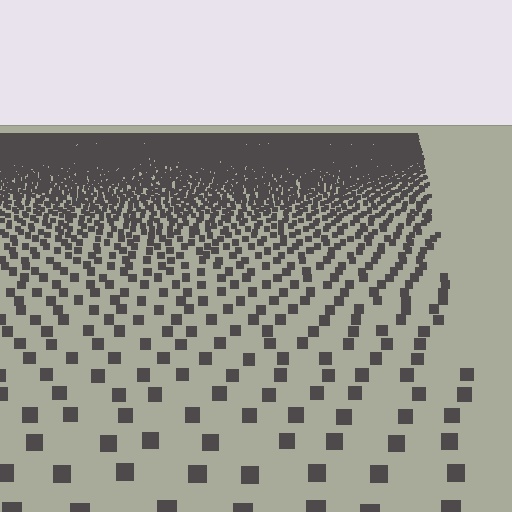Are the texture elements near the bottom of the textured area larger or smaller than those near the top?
Larger. Near the bottom, elements are closer to the viewer and appear at a bigger on-screen size.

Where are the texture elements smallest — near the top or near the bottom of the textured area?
Near the top.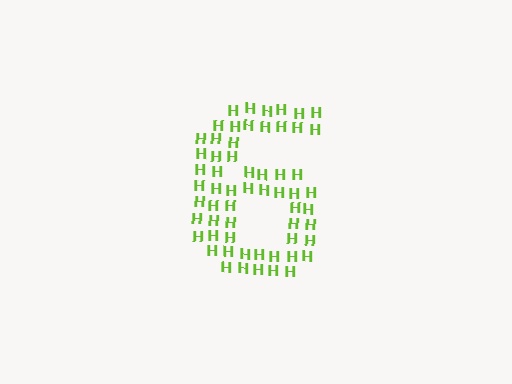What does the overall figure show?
The overall figure shows the digit 6.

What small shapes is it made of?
It is made of small letter H's.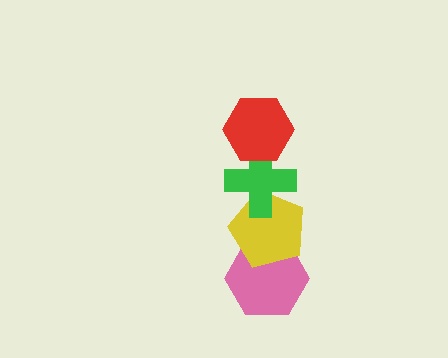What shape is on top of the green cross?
The red hexagon is on top of the green cross.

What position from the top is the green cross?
The green cross is 2nd from the top.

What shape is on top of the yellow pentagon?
The green cross is on top of the yellow pentagon.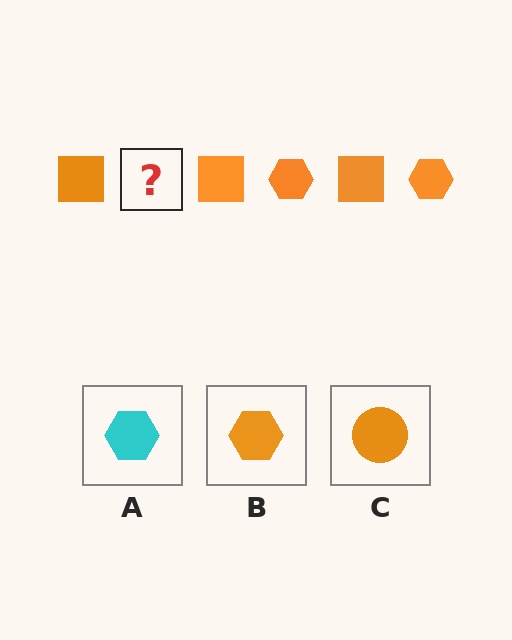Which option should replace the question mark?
Option B.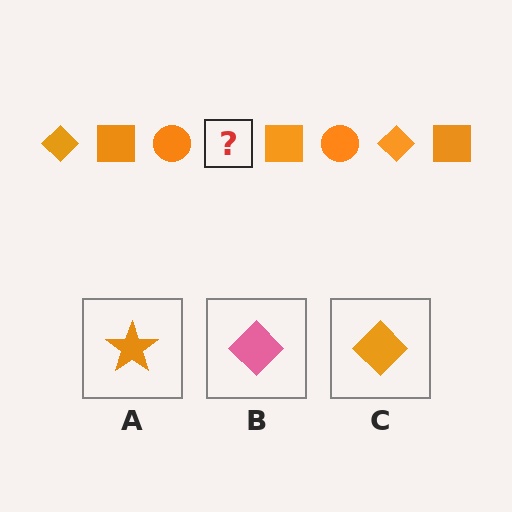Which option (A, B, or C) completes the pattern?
C.